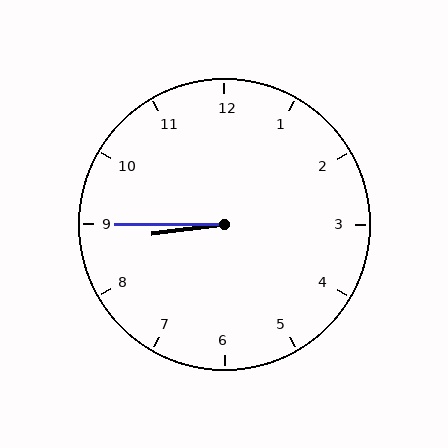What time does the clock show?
8:45.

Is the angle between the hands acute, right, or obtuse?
It is acute.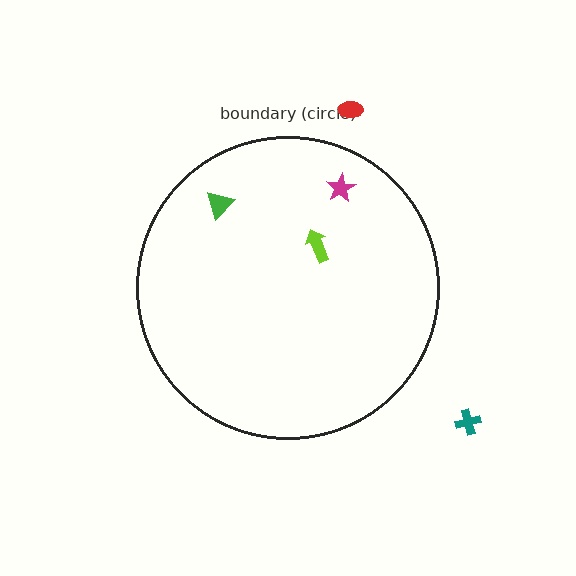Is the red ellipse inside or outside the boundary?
Outside.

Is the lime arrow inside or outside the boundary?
Inside.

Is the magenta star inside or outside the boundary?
Inside.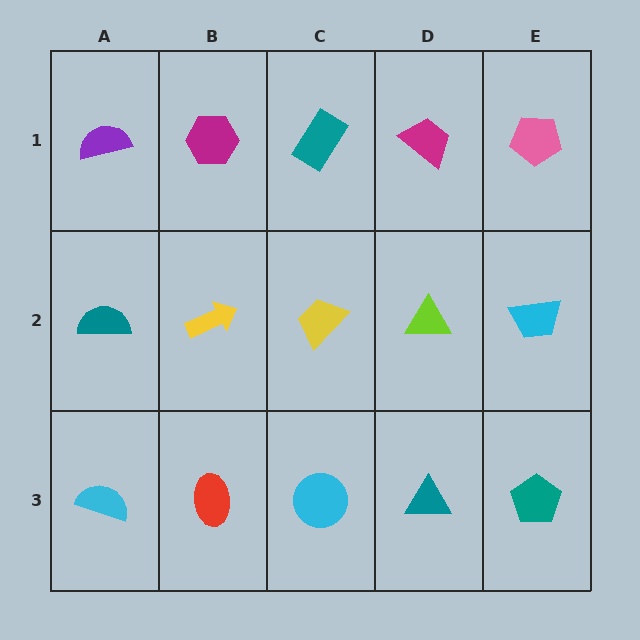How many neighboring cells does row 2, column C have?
4.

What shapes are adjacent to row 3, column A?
A teal semicircle (row 2, column A), a red ellipse (row 3, column B).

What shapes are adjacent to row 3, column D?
A lime triangle (row 2, column D), a cyan circle (row 3, column C), a teal pentagon (row 3, column E).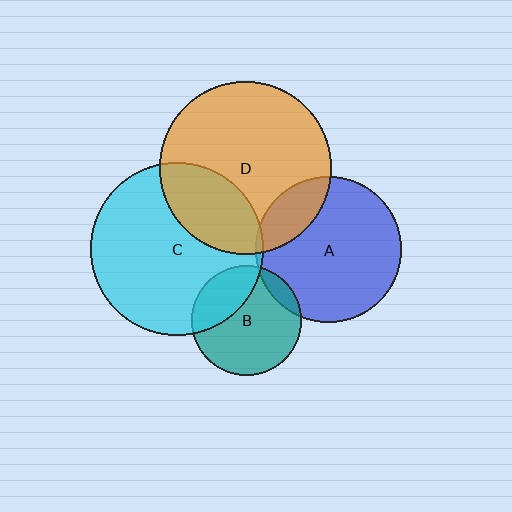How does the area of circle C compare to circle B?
Approximately 2.5 times.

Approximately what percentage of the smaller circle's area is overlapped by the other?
Approximately 25%.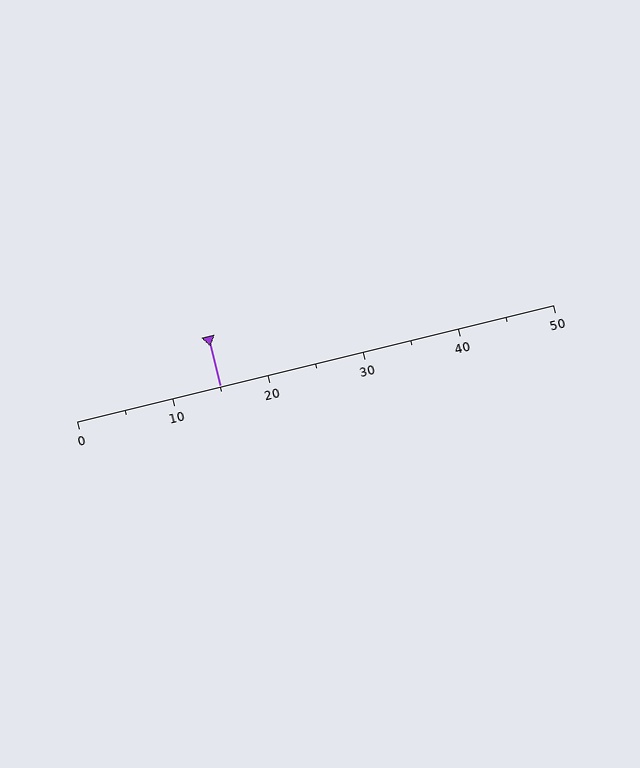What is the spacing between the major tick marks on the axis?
The major ticks are spaced 10 apart.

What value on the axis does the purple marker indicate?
The marker indicates approximately 15.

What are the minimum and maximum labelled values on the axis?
The axis runs from 0 to 50.